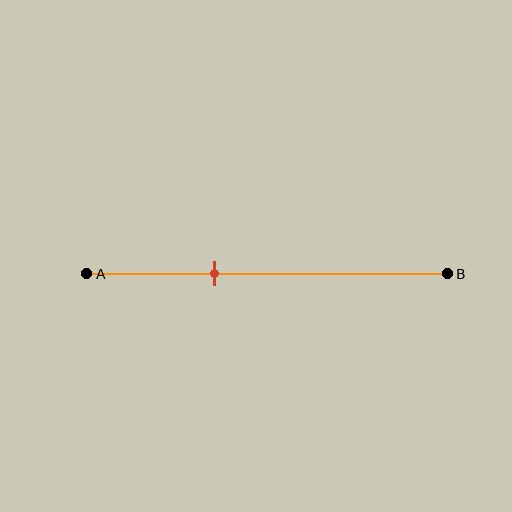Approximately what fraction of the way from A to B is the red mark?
The red mark is approximately 35% of the way from A to B.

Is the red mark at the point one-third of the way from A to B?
Yes, the mark is approximately at the one-third point.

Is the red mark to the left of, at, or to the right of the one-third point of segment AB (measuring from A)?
The red mark is approximately at the one-third point of segment AB.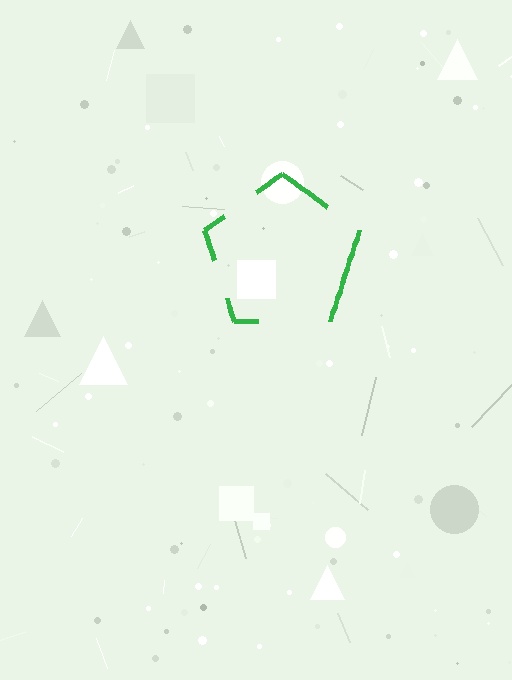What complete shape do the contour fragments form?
The contour fragments form a pentagon.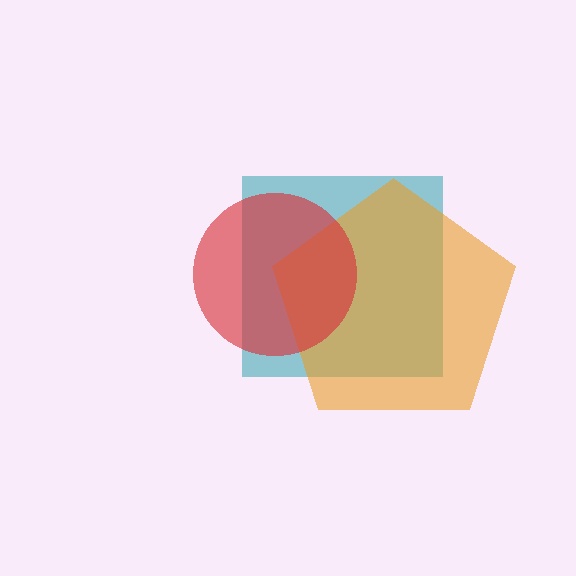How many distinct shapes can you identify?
There are 3 distinct shapes: a teal square, an orange pentagon, a red circle.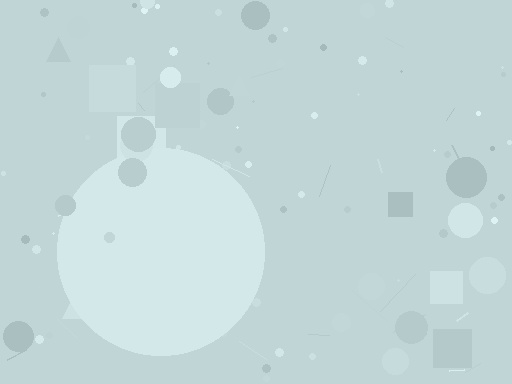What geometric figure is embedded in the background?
A circle is embedded in the background.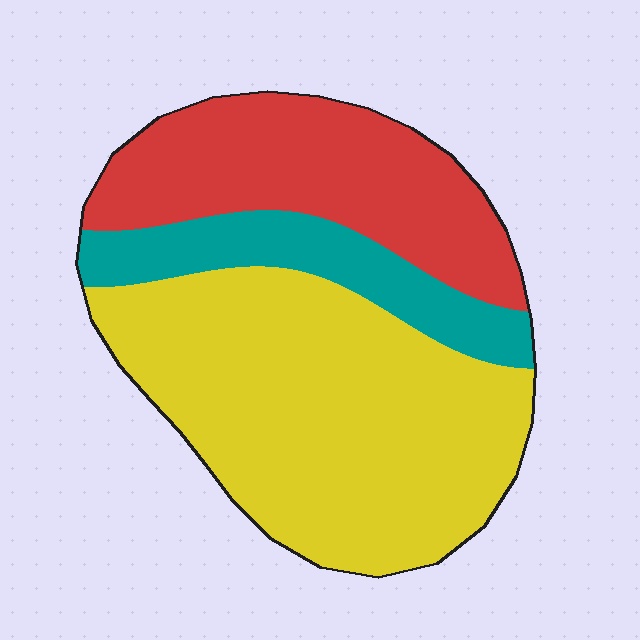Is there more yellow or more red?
Yellow.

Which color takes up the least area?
Teal, at roughly 15%.